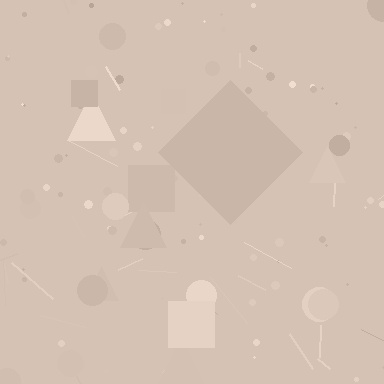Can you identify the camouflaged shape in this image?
The camouflaged shape is a diamond.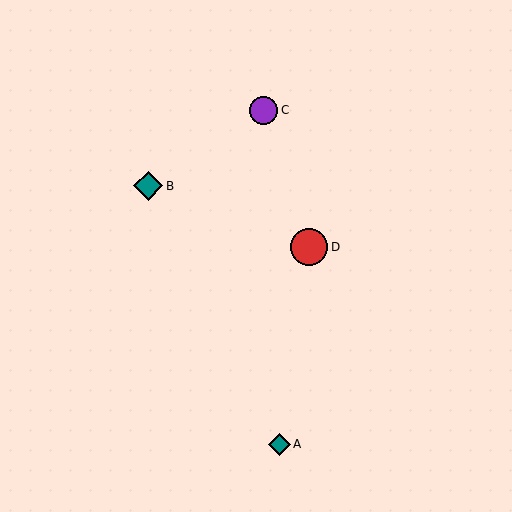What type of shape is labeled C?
Shape C is a purple circle.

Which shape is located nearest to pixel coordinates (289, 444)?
The teal diamond (labeled A) at (279, 444) is nearest to that location.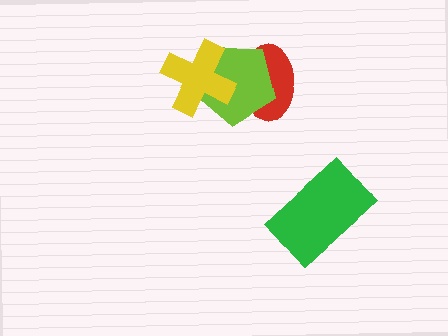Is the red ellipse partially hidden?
Yes, it is partially covered by another shape.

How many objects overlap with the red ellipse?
1 object overlaps with the red ellipse.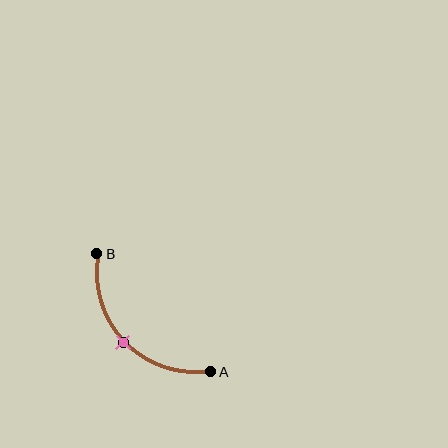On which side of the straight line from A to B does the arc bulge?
The arc bulges below and to the left of the straight line connecting A and B.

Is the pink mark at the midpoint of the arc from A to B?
Yes. The pink mark lies on the arc at equal arc-length from both A and B — it is the arc midpoint.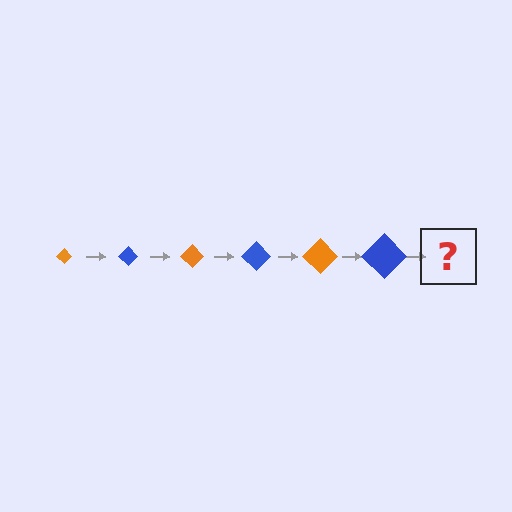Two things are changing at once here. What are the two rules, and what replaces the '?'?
The two rules are that the diamond grows larger each step and the color cycles through orange and blue. The '?' should be an orange diamond, larger than the previous one.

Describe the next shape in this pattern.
It should be an orange diamond, larger than the previous one.